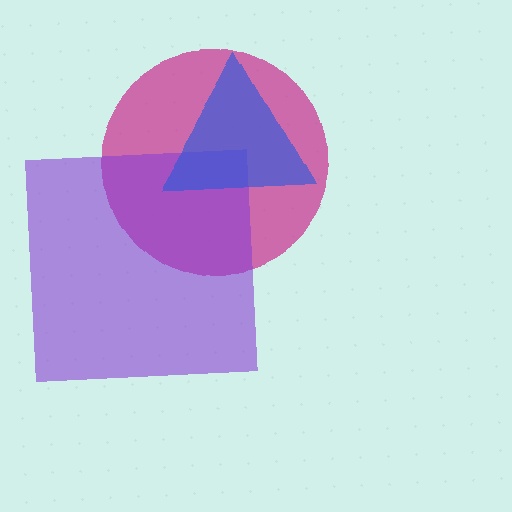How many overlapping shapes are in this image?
There are 3 overlapping shapes in the image.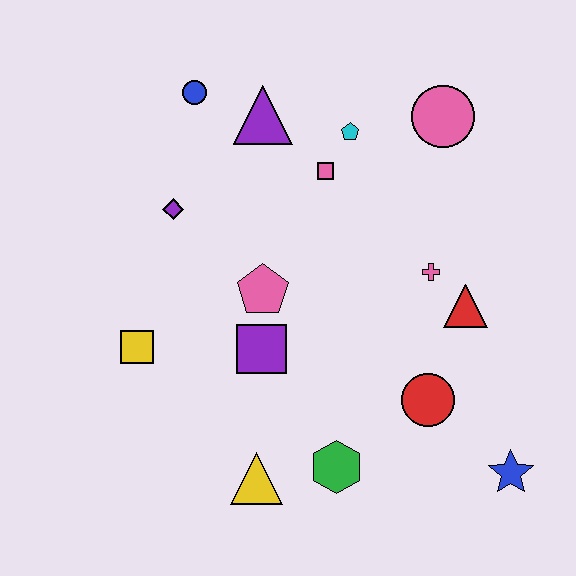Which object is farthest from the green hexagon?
The blue circle is farthest from the green hexagon.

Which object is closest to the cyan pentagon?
The pink square is closest to the cyan pentagon.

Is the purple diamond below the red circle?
No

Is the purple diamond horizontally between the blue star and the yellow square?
Yes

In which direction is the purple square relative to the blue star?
The purple square is to the left of the blue star.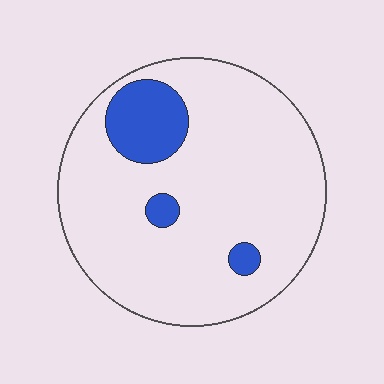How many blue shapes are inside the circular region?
3.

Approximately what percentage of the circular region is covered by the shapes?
Approximately 15%.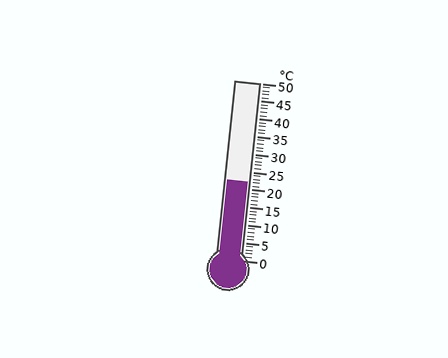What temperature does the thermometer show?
The thermometer shows approximately 22°C.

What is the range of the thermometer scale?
The thermometer scale ranges from 0°C to 50°C.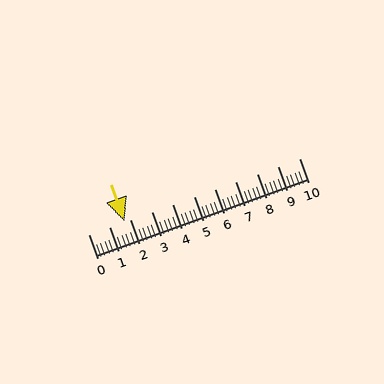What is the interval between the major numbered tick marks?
The major tick marks are spaced 1 units apart.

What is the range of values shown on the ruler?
The ruler shows values from 0 to 10.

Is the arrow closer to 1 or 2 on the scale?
The arrow is closer to 2.